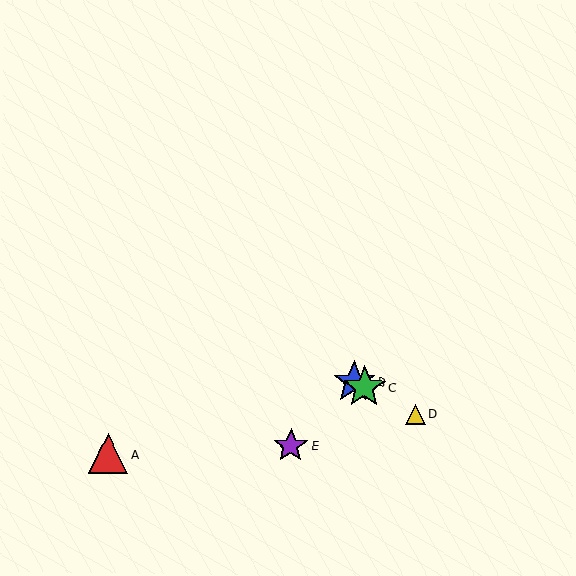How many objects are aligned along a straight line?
3 objects (B, C, D) are aligned along a straight line.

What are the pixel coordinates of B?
Object B is at (354, 382).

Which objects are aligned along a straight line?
Objects B, C, D are aligned along a straight line.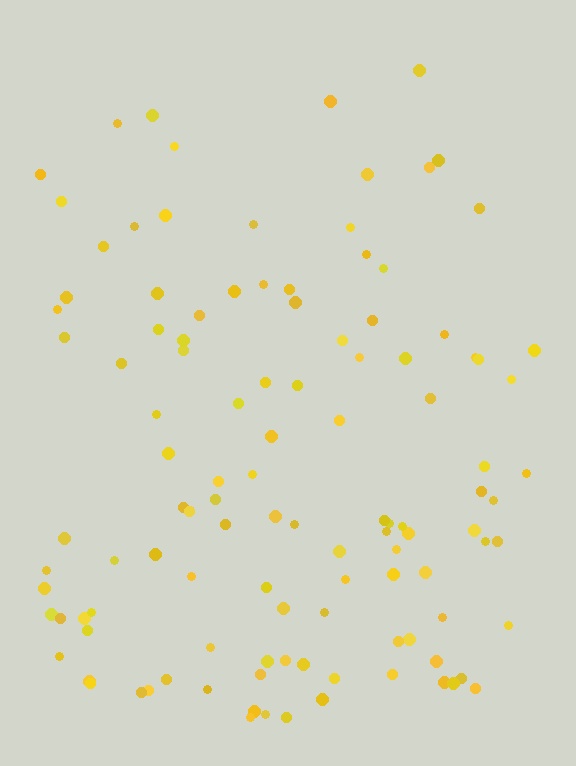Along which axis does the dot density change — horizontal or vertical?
Vertical.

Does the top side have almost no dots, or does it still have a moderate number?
Still a moderate number, just noticeably fewer than the bottom.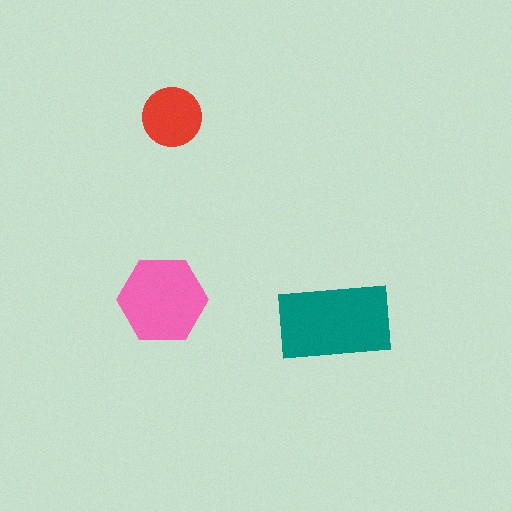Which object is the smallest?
The red circle.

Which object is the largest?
The teal rectangle.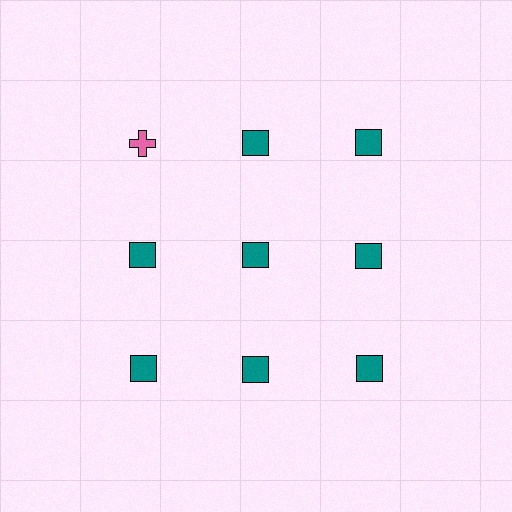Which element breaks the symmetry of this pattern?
The pink cross in the top row, leftmost column breaks the symmetry. All other shapes are teal squares.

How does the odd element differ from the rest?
It differs in both color (pink instead of teal) and shape (cross instead of square).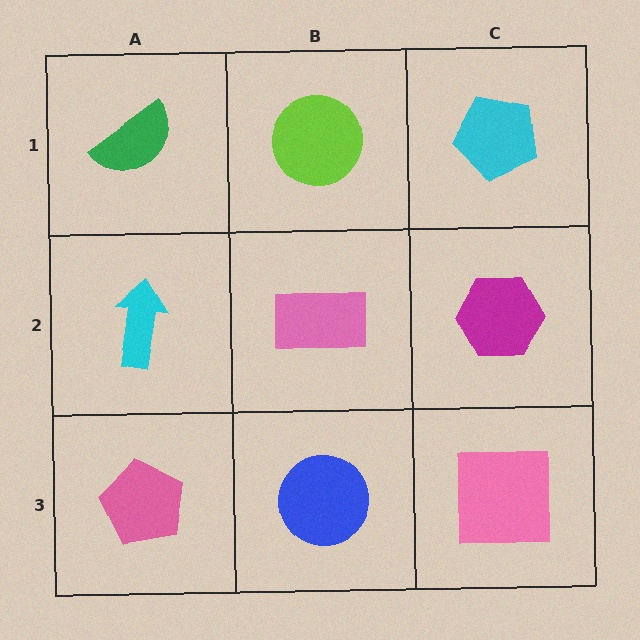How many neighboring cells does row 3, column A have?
2.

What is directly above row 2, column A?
A green semicircle.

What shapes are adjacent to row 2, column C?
A cyan pentagon (row 1, column C), a pink square (row 3, column C), a pink rectangle (row 2, column B).